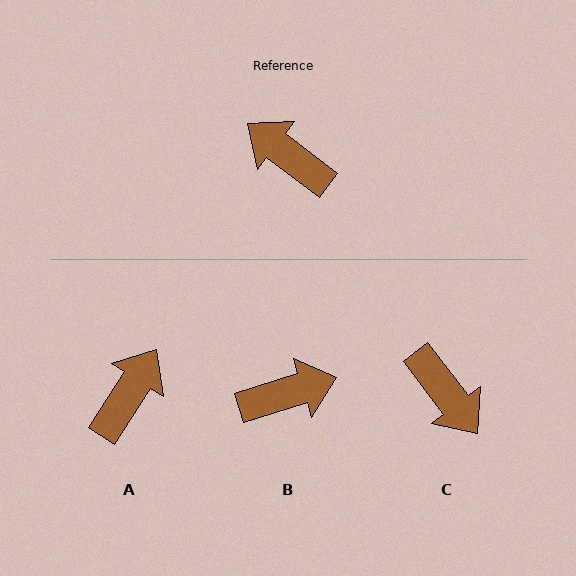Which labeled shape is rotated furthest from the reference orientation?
C, about 165 degrees away.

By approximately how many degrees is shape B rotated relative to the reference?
Approximately 125 degrees clockwise.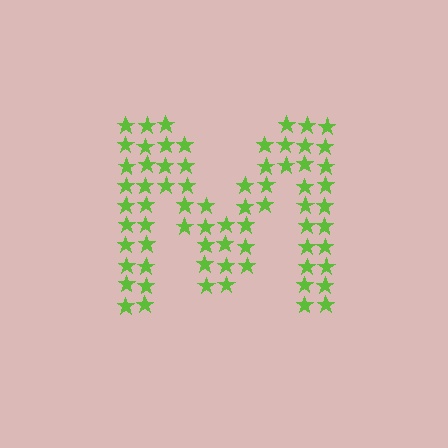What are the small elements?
The small elements are stars.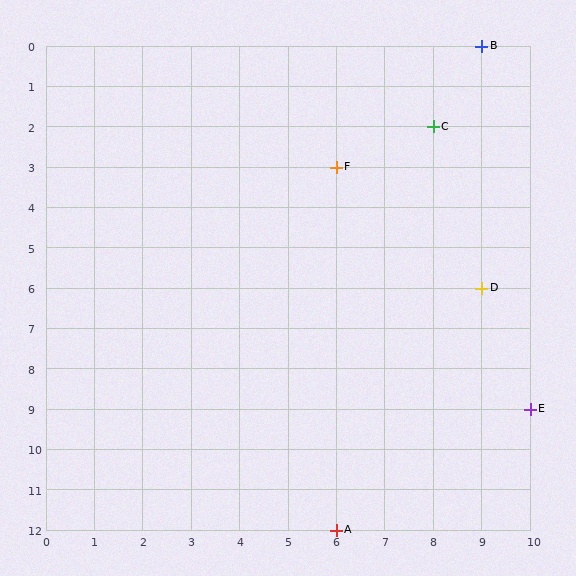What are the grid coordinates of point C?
Point C is at grid coordinates (8, 2).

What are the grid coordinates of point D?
Point D is at grid coordinates (9, 6).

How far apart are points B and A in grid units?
Points B and A are 3 columns and 12 rows apart (about 12.4 grid units diagonally).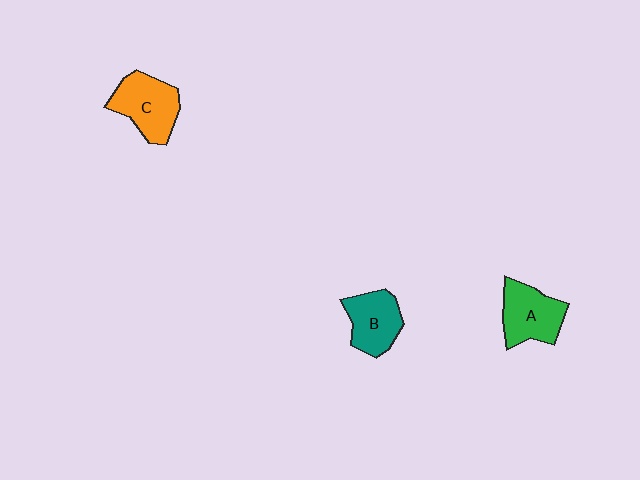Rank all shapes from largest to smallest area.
From largest to smallest: C (orange), A (green), B (teal).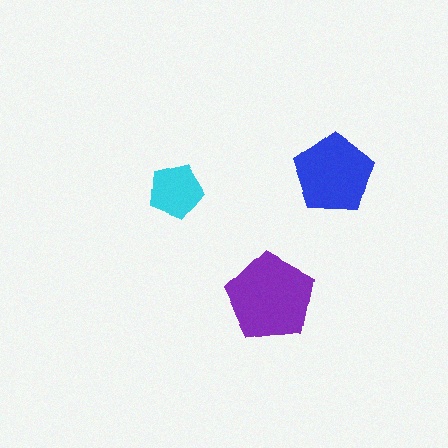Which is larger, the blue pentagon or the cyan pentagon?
The blue one.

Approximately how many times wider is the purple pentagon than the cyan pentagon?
About 1.5 times wider.